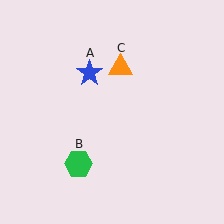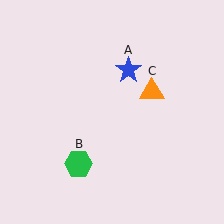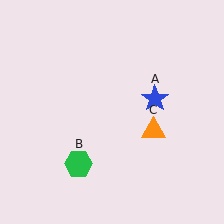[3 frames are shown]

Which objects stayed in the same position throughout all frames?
Green hexagon (object B) remained stationary.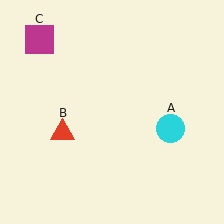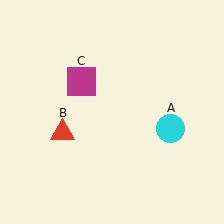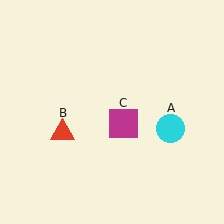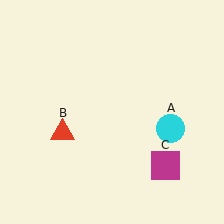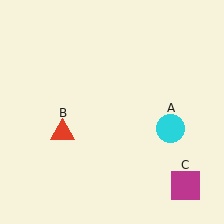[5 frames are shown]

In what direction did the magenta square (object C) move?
The magenta square (object C) moved down and to the right.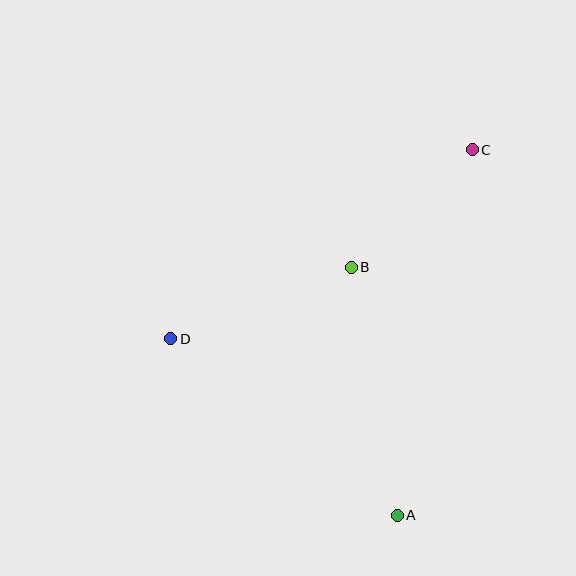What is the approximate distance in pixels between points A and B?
The distance between A and B is approximately 253 pixels.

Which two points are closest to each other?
Points B and C are closest to each other.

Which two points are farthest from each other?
Points A and C are farthest from each other.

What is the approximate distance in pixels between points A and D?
The distance between A and D is approximately 287 pixels.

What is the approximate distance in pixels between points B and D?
The distance between B and D is approximately 194 pixels.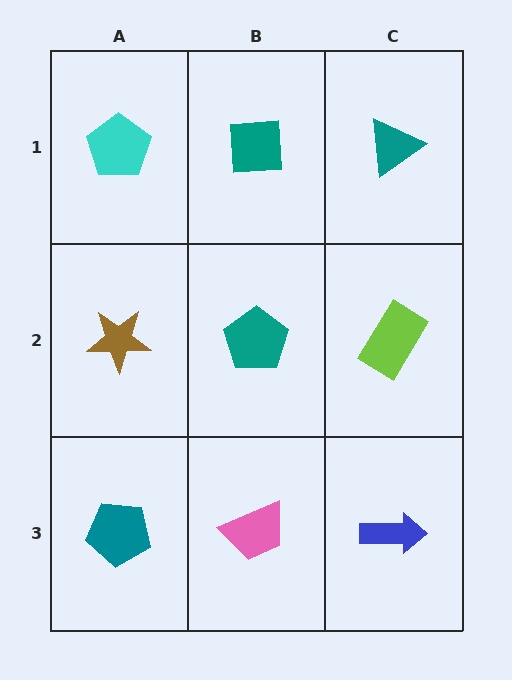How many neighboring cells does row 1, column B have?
3.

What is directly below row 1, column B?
A teal pentagon.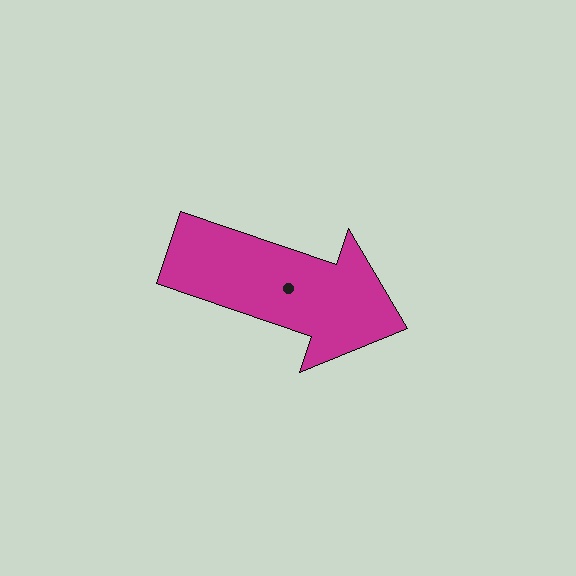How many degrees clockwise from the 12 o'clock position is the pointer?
Approximately 109 degrees.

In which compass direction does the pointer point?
East.